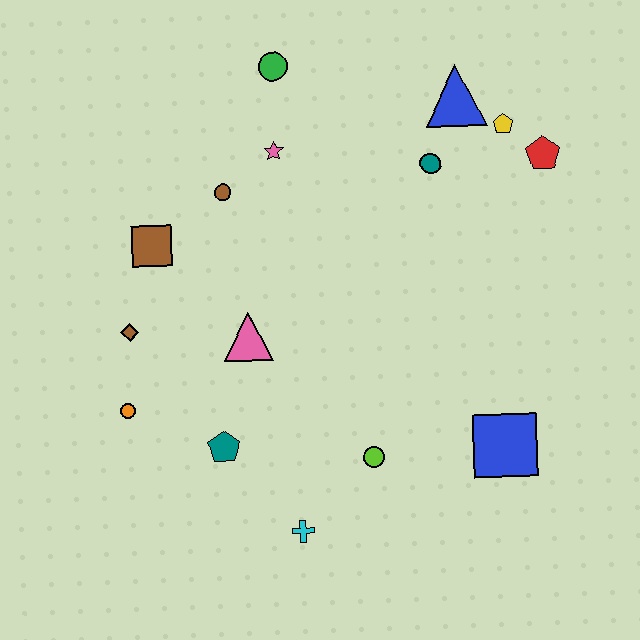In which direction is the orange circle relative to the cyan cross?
The orange circle is to the left of the cyan cross.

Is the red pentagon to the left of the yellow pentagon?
No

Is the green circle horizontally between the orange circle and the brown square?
No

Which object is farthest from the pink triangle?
The red pentagon is farthest from the pink triangle.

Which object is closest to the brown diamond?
The orange circle is closest to the brown diamond.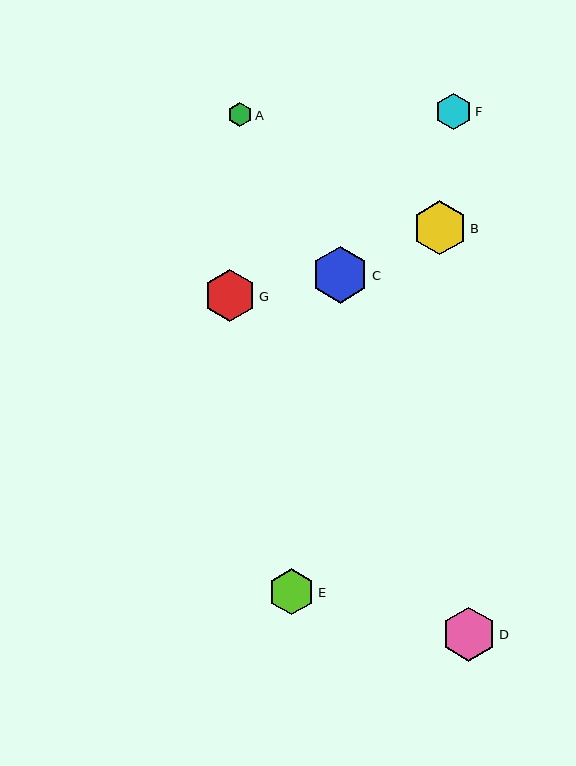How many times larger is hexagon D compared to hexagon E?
Hexagon D is approximately 1.2 times the size of hexagon E.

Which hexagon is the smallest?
Hexagon A is the smallest with a size of approximately 25 pixels.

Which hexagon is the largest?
Hexagon C is the largest with a size of approximately 57 pixels.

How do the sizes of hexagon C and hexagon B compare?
Hexagon C and hexagon B are approximately the same size.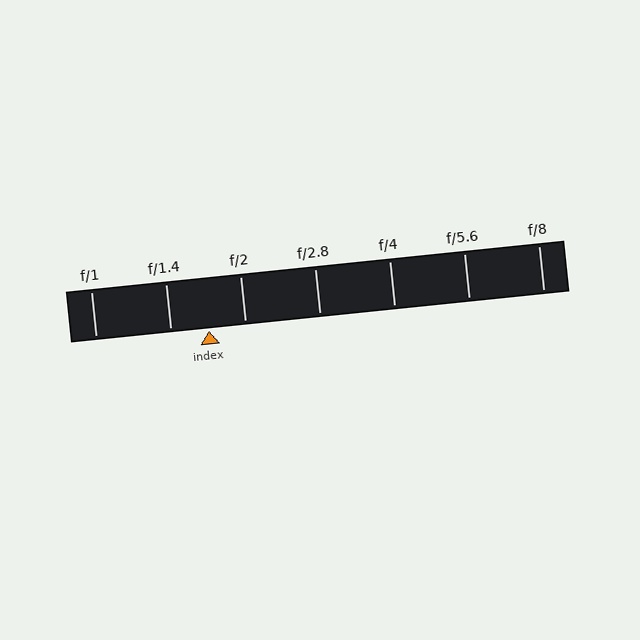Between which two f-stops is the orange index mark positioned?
The index mark is between f/1.4 and f/2.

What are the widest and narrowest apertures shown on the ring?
The widest aperture shown is f/1 and the narrowest is f/8.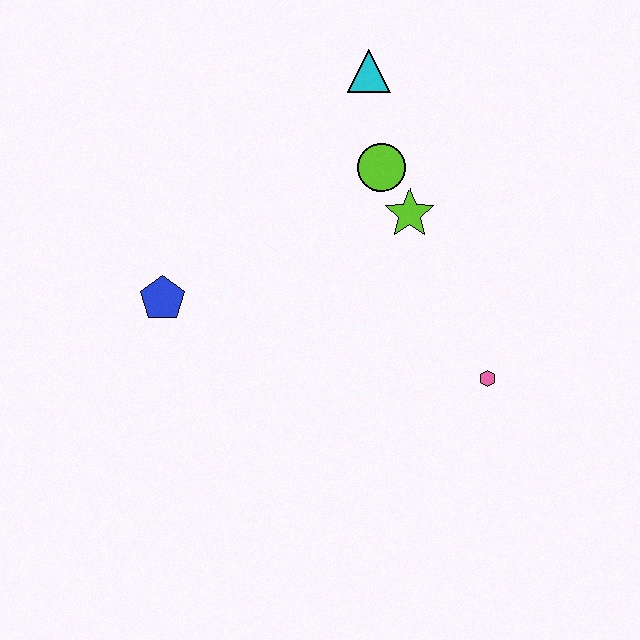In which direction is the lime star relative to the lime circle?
The lime star is below the lime circle.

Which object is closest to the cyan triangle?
The lime circle is closest to the cyan triangle.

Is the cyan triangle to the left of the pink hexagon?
Yes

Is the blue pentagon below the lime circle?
Yes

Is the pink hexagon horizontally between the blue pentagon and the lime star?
No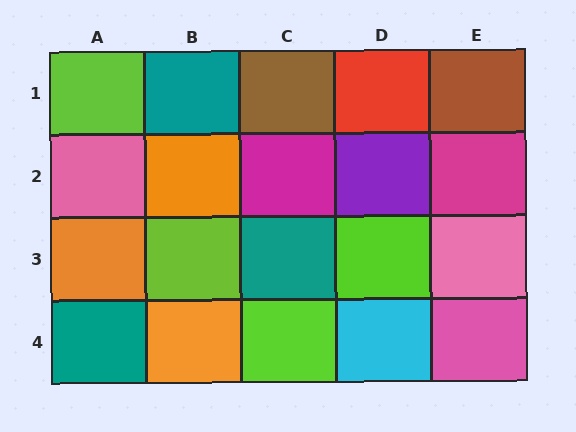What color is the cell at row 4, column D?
Cyan.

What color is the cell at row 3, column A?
Orange.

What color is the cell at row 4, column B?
Orange.